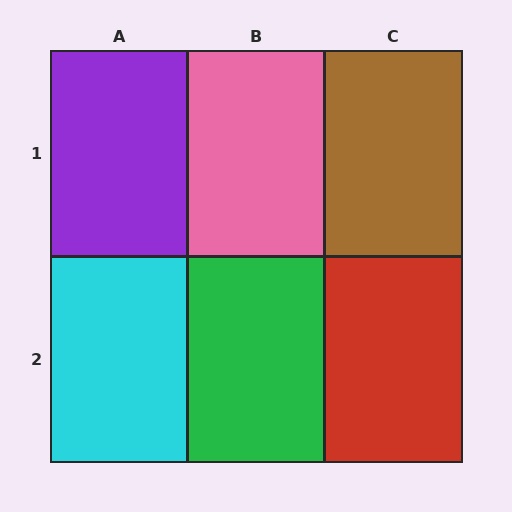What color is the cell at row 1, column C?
Brown.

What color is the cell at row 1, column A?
Purple.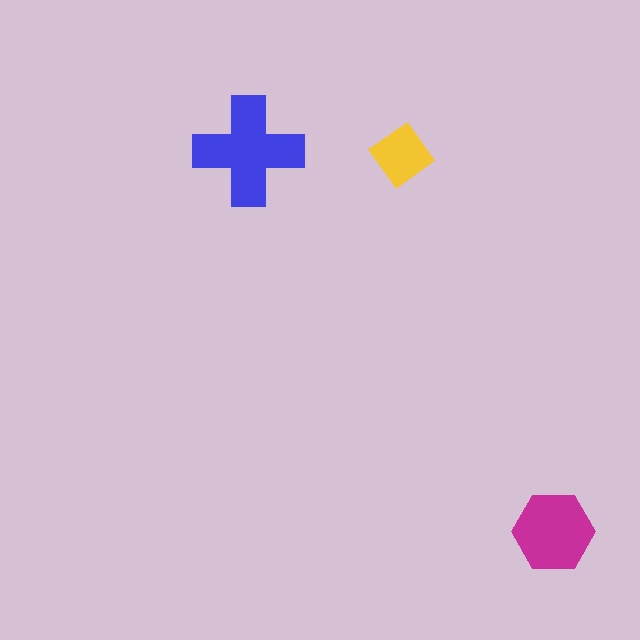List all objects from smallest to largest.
The yellow diamond, the magenta hexagon, the blue cross.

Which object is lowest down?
The magenta hexagon is bottommost.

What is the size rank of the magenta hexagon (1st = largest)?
2nd.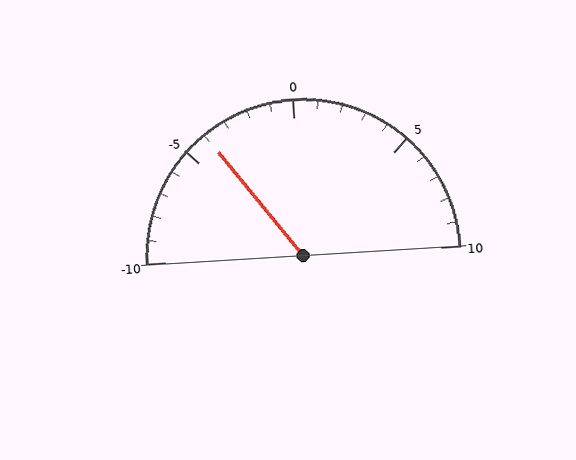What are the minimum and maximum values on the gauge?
The gauge ranges from -10 to 10.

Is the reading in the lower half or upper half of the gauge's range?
The reading is in the lower half of the range (-10 to 10).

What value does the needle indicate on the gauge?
The needle indicates approximately -4.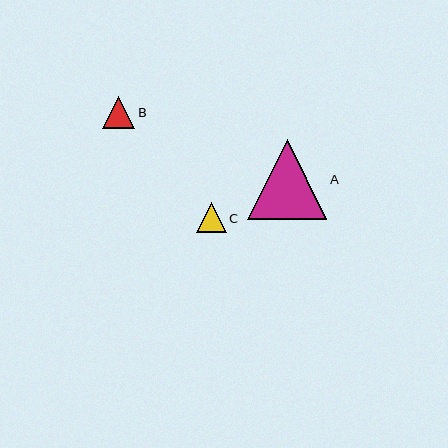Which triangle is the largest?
Triangle A is the largest with a size of approximately 79 pixels.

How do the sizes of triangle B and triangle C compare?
Triangle B and triangle C are approximately the same size.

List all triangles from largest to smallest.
From largest to smallest: A, B, C.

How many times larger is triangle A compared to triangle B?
Triangle A is approximately 2.5 times the size of triangle B.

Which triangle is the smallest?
Triangle C is the smallest with a size of approximately 30 pixels.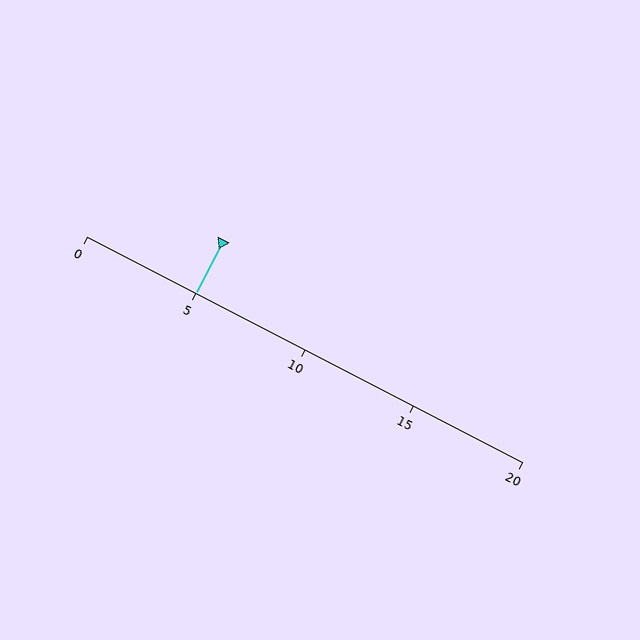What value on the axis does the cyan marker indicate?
The marker indicates approximately 5.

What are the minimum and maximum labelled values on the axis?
The axis runs from 0 to 20.